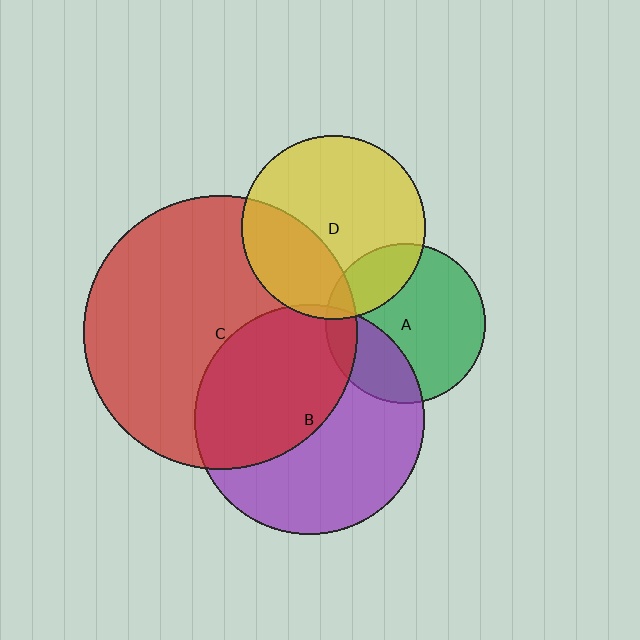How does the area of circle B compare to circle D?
Approximately 1.6 times.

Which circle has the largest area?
Circle C (red).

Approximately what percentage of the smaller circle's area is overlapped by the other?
Approximately 10%.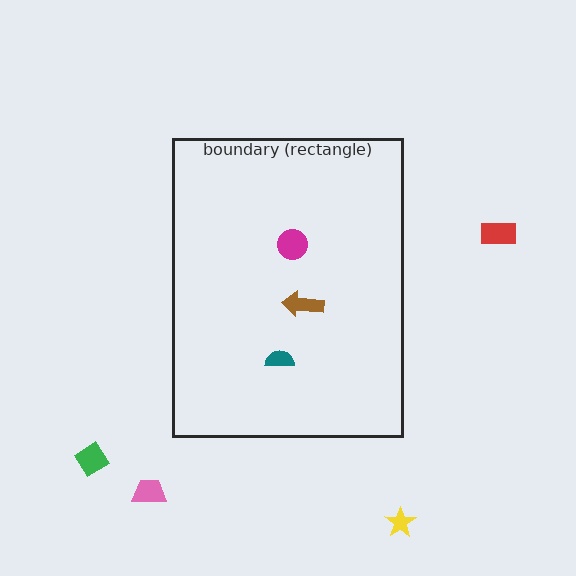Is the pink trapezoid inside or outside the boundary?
Outside.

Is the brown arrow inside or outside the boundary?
Inside.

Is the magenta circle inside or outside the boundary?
Inside.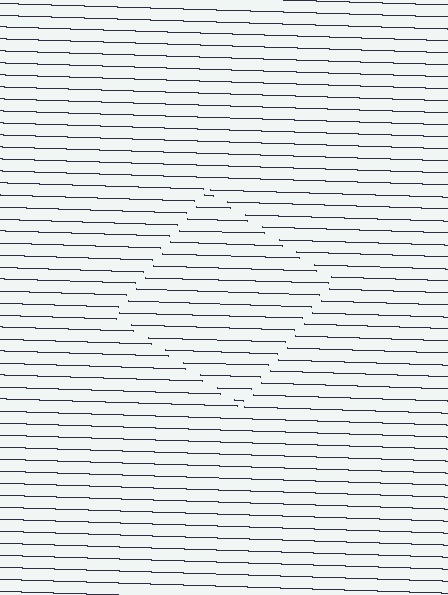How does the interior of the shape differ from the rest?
The interior of the shape contains the same grating, shifted by half a period — the contour is defined by the phase discontinuity where line-ends from the inner and outer gratings abut.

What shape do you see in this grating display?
An illusory square. The interior of the shape contains the same grating, shifted by half a period — the contour is defined by the phase discontinuity where line-ends from the inner and outer gratings abut.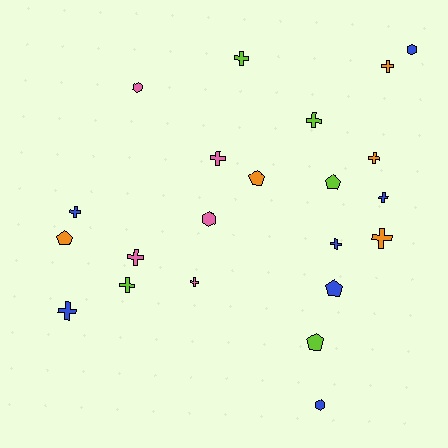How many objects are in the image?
There are 22 objects.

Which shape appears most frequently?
Cross, with 13 objects.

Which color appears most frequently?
Blue, with 7 objects.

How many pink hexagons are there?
There are 2 pink hexagons.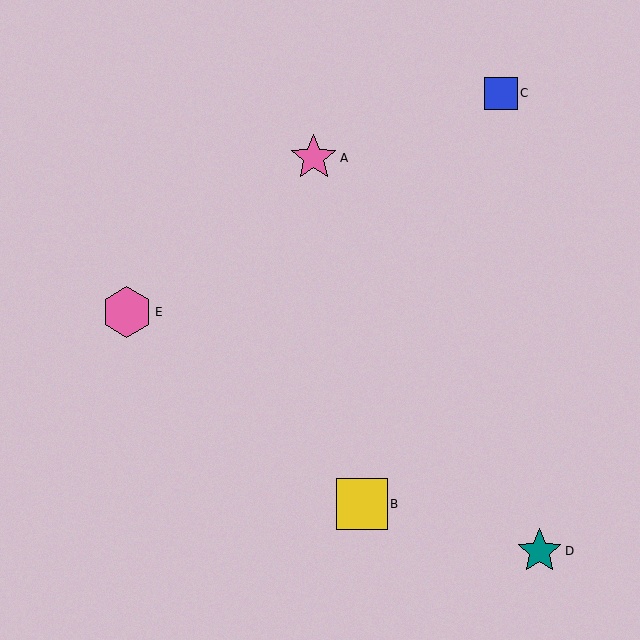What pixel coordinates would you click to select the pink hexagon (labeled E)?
Click at (127, 312) to select the pink hexagon E.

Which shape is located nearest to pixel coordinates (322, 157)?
The pink star (labeled A) at (314, 158) is nearest to that location.